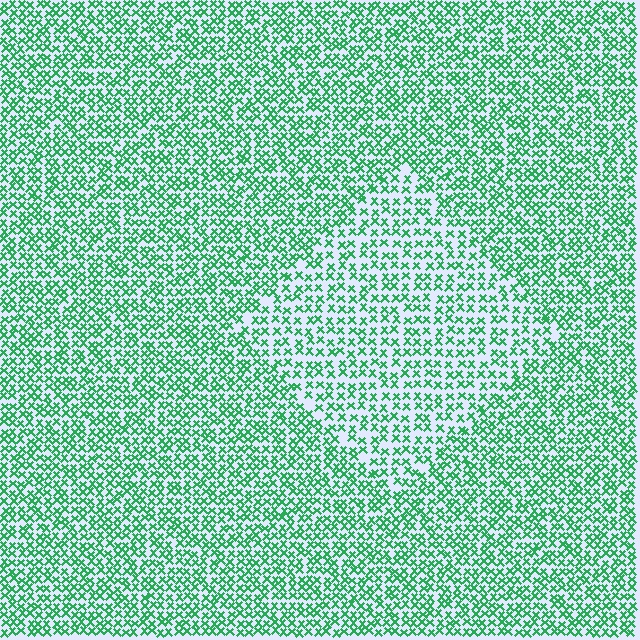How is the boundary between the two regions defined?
The boundary is defined by a change in element density (approximately 1.5x ratio). All elements are the same color, size, and shape.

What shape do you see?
I see a diamond.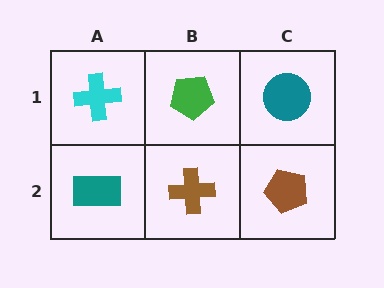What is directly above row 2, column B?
A green pentagon.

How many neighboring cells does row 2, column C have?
2.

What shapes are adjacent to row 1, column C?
A brown pentagon (row 2, column C), a green pentagon (row 1, column B).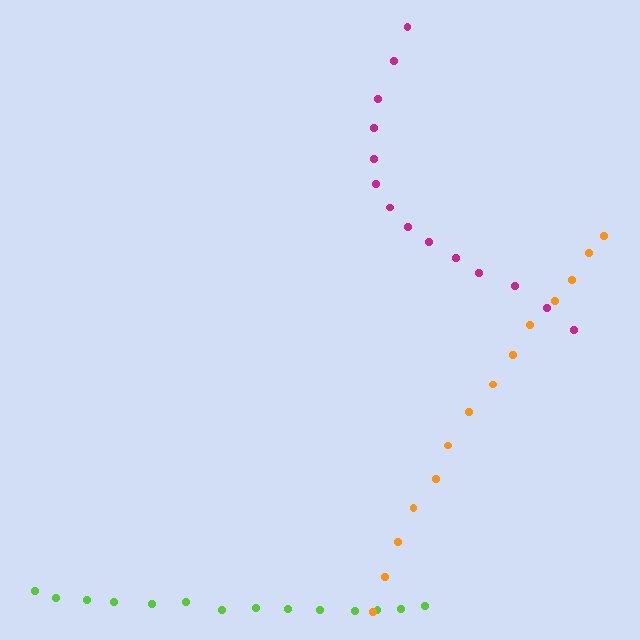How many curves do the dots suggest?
There are 3 distinct paths.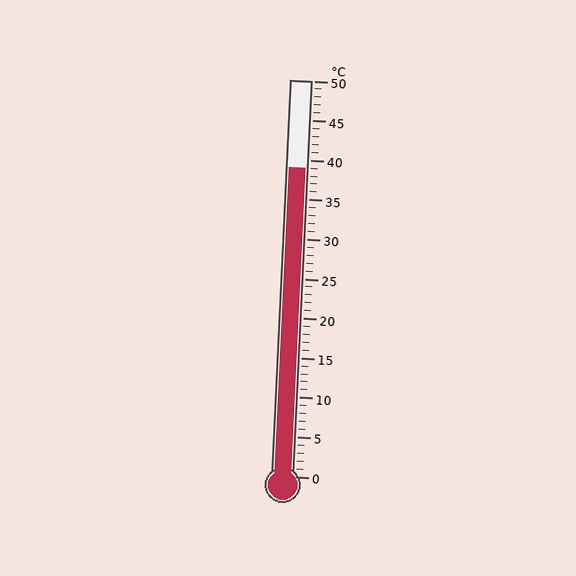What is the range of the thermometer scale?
The thermometer scale ranges from 0°C to 50°C.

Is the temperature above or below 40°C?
The temperature is below 40°C.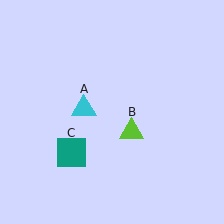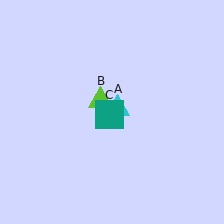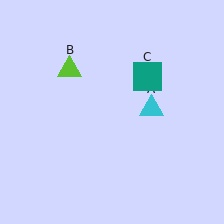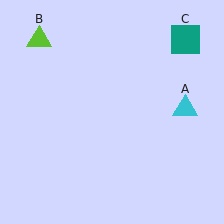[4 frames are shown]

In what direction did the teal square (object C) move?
The teal square (object C) moved up and to the right.